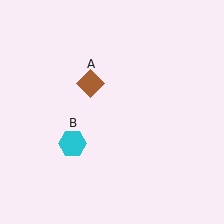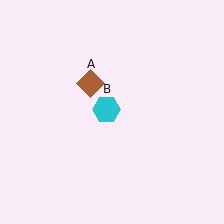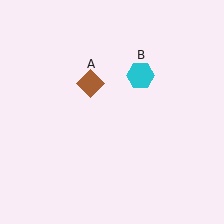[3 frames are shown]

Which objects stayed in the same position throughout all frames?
Brown diamond (object A) remained stationary.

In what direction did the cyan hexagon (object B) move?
The cyan hexagon (object B) moved up and to the right.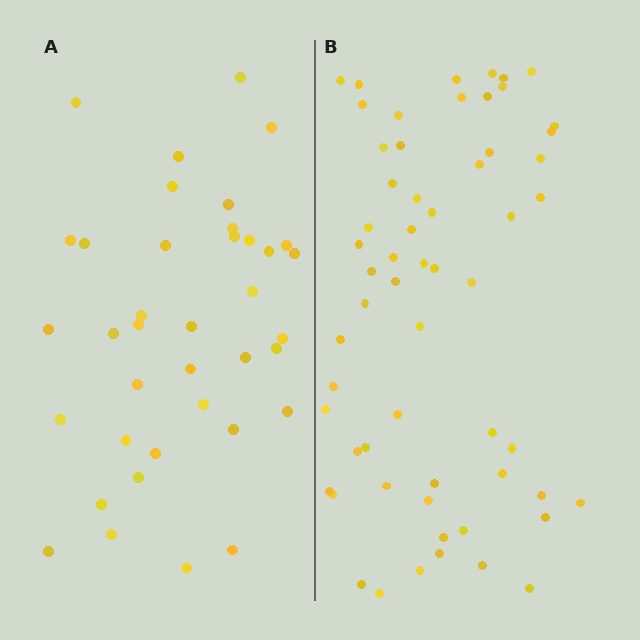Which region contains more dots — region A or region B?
Region B (the right region) has more dots.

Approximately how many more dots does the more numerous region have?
Region B has approximately 20 more dots than region A.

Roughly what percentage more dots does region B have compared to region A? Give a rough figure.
About 55% more.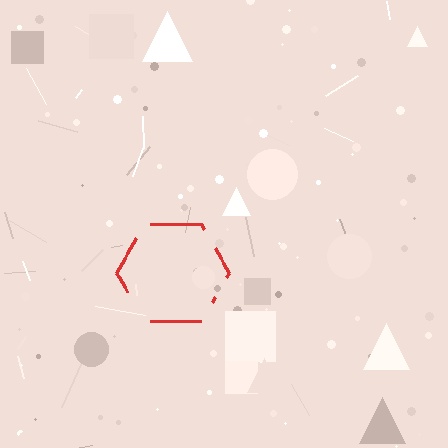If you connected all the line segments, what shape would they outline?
They would outline a hexagon.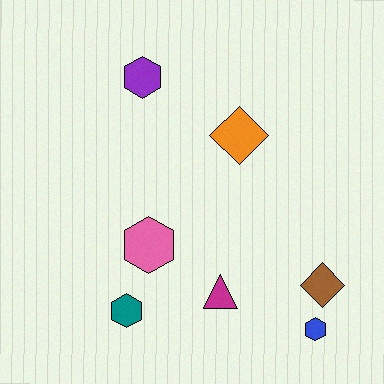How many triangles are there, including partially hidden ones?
There is 1 triangle.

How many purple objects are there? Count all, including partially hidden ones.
There is 1 purple object.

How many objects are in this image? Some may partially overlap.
There are 7 objects.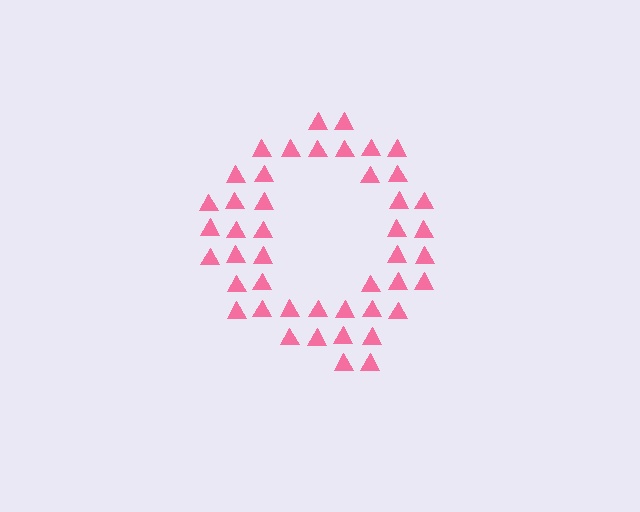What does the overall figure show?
The overall figure shows the letter Q.